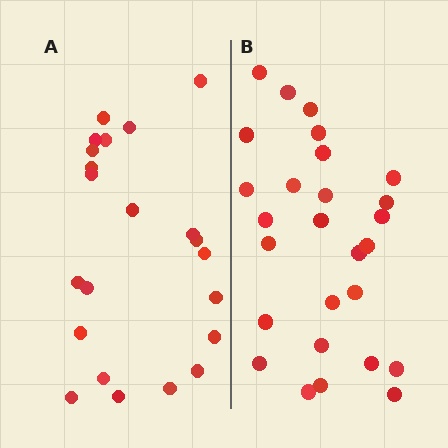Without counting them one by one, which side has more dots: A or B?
Region B (the right region) has more dots.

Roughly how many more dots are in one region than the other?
Region B has about 5 more dots than region A.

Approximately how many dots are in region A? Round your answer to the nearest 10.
About 20 dots. (The exact count is 22, which rounds to 20.)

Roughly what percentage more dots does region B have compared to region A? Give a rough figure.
About 25% more.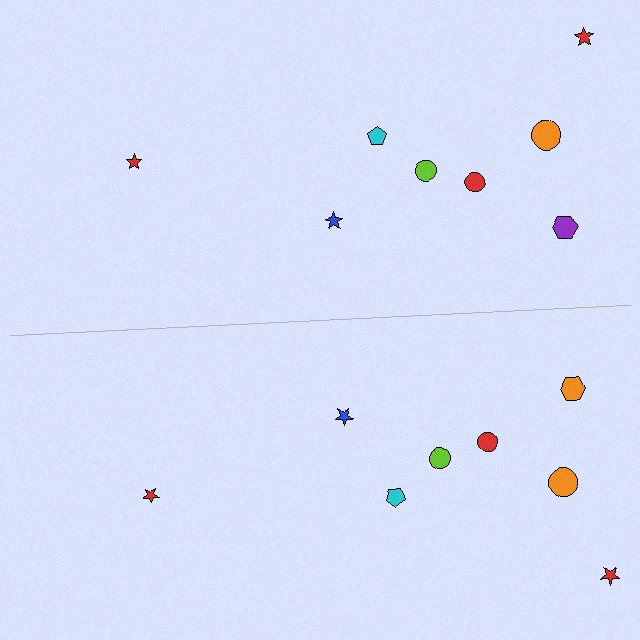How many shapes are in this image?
There are 16 shapes in this image.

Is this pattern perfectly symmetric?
No, the pattern is not perfectly symmetric. The orange hexagon on the bottom side breaks the symmetry — its mirror counterpart is purple.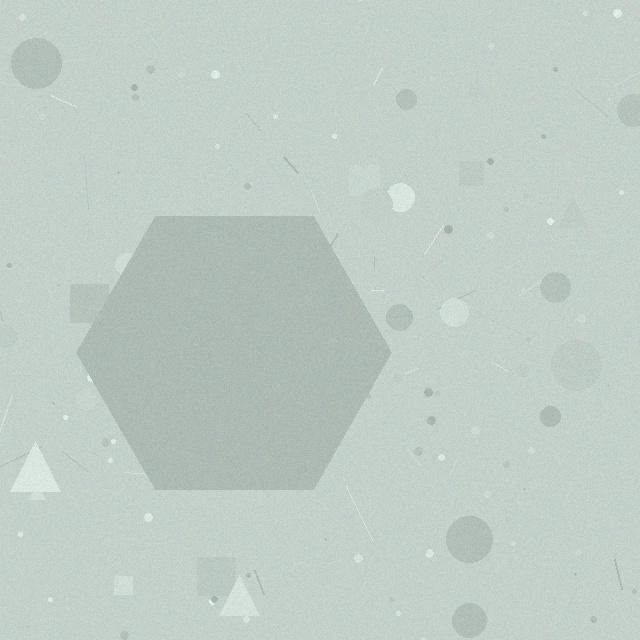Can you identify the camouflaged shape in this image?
The camouflaged shape is a hexagon.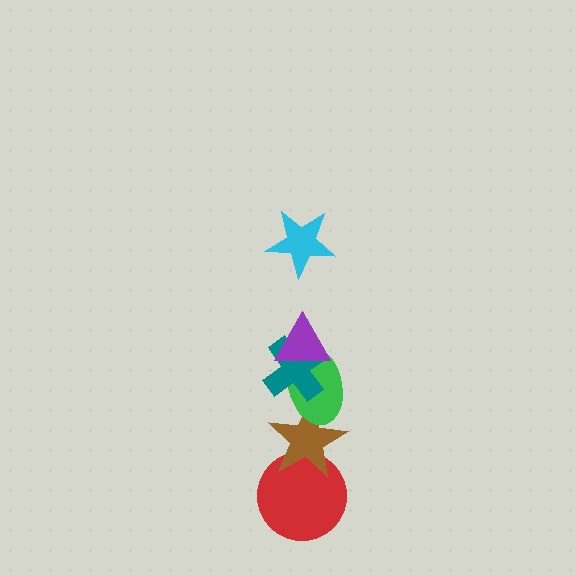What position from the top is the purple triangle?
The purple triangle is 2nd from the top.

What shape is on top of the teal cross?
The purple triangle is on top of the teal cross.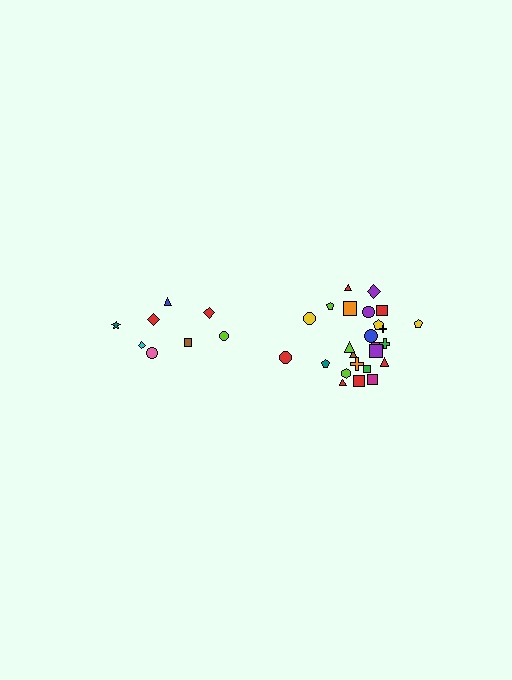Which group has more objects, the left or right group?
The right group.